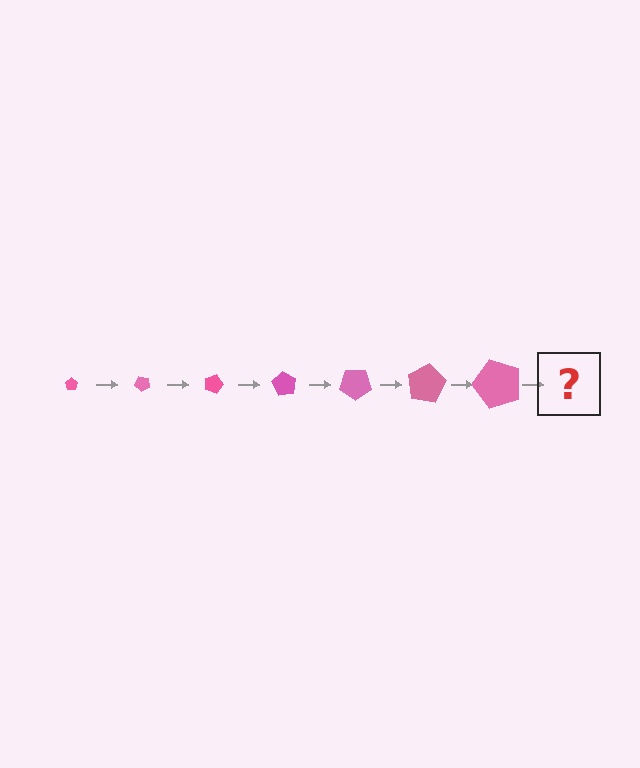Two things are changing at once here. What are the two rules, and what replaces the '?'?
The two rules are that the pentagon grows larger each step and it rotates 45 degrees each step. The '?' should be a pentagon, larger than the previous one and rotated 315 degrees from the start.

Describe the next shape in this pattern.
It should be a pentagon, larger than the previous one and rotated 315 degrees from the start.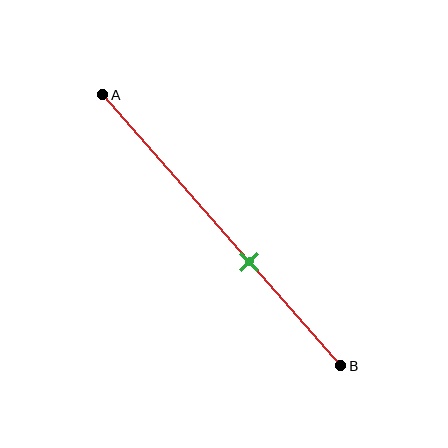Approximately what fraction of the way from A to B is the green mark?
The green mark is approximately 60% of the way from A to B.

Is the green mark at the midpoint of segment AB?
No, the mark is at about 60% from A, not at the 50% midpoint.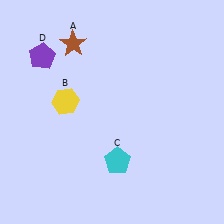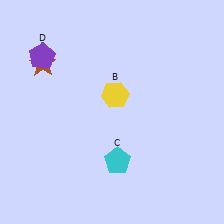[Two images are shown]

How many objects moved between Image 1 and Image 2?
2 objects moved between the two images.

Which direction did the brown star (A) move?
The brown star (A) moved left.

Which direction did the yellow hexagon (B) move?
The yellow hexagon (B) moved right.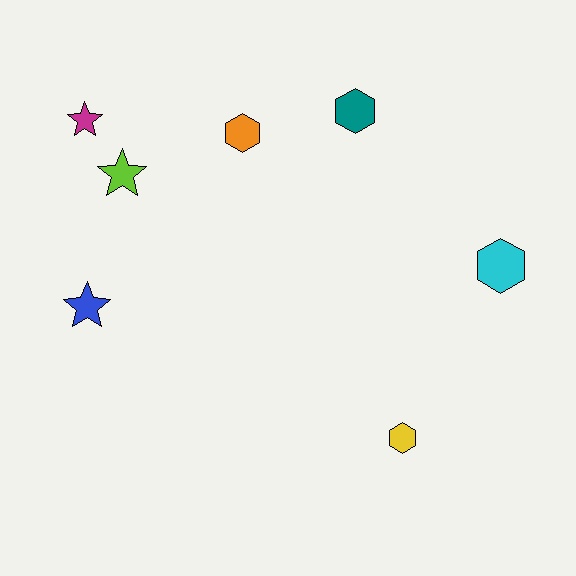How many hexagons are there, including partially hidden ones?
There are 4 hexagons.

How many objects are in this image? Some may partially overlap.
There are 7 objects.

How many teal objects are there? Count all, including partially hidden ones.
There is 1 teal object.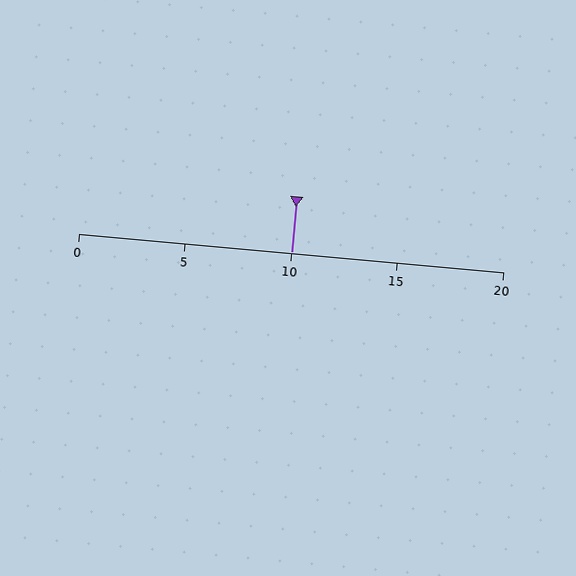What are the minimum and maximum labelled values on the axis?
The axis runs from 0 to 20.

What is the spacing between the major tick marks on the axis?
The major ticks are spaced 5 apart.